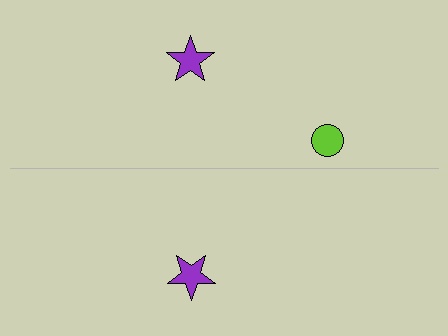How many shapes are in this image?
There are 3 shapes in this image.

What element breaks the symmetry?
A lime circle is missing from the bottom side.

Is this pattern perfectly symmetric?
No, the pattern is not perfectly symmetric. A lime circle is missing from the bottom side.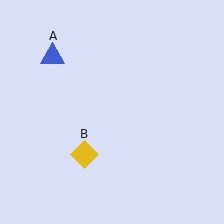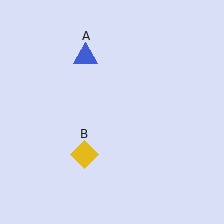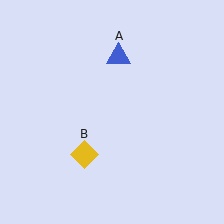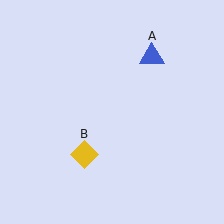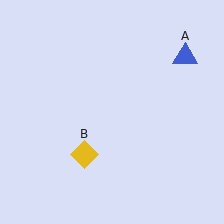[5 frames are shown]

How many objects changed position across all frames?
1 object changed position: blue triangle (object A).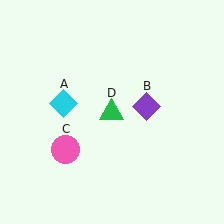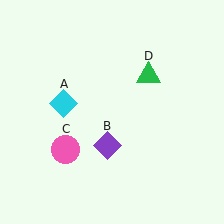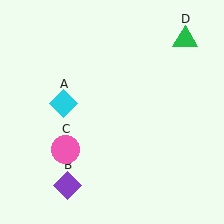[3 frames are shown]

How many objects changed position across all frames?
2 objects changed position: purple diamond (object B), green triangle (object D).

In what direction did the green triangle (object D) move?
The green triangle (object D) moved up and to the right.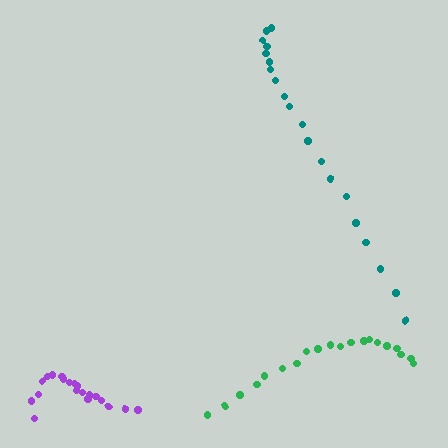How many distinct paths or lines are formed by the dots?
There are 3 distinct paths.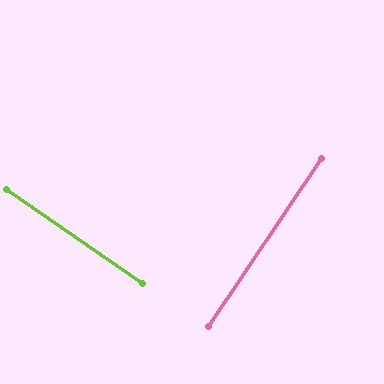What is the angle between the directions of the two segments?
Approximately 89 degrees.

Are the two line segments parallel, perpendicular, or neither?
Perpendicular — they meet at approximately 89°.